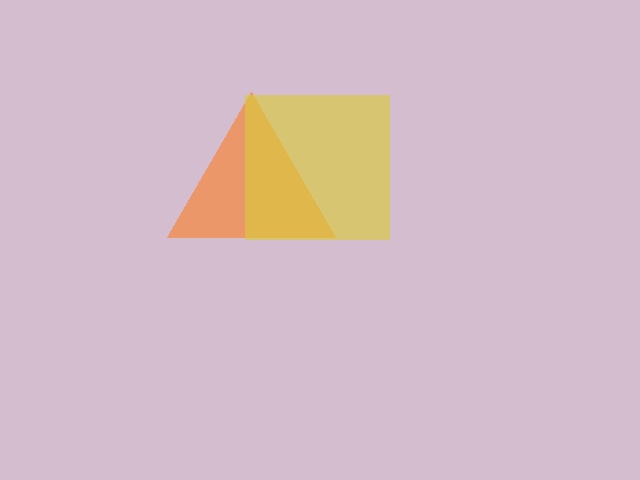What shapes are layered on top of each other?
The layered shapes are: an orange triangle, a yellow square.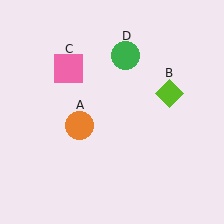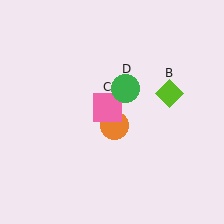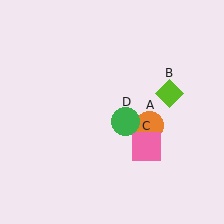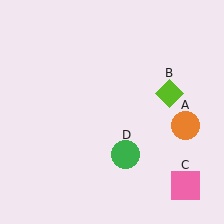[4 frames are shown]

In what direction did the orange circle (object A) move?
The orange circle (object A) moved right.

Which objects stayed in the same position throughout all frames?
Lime diamond (object B) remained stationary.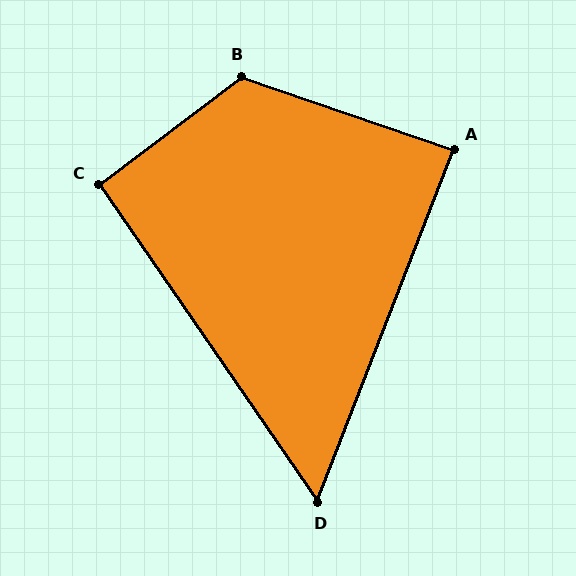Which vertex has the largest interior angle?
B, at approximately 124 degrees.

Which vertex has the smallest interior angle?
D, at approximately 56 degrees.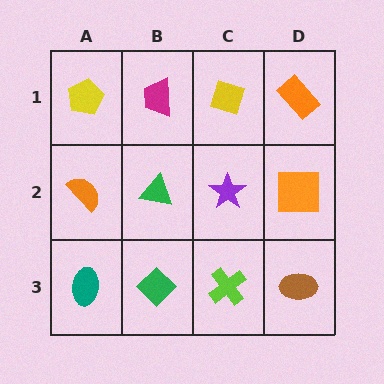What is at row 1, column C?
A yellow diamond.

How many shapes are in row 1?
4 shapes.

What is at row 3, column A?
A teal ellipse.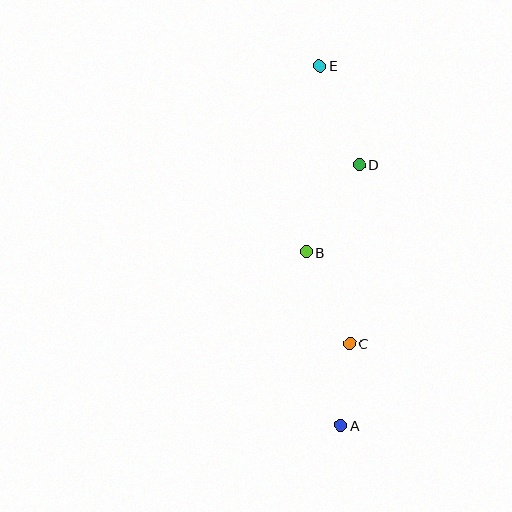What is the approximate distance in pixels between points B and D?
The distance between B and D is approximately 102 pixels.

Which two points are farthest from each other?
Points A and E are farthest from each other.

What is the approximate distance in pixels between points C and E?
The distance between C and E is approximately 279 pixels.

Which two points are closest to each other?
Points A and C are closest to each other.